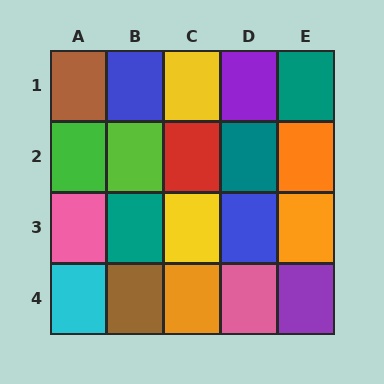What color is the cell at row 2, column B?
Lime.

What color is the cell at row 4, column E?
Purple.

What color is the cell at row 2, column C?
Red.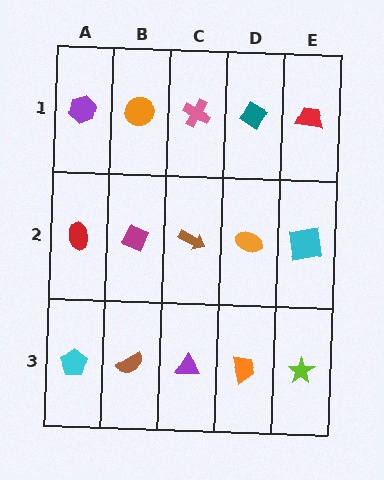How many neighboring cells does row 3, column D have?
3.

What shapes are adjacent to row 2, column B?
An orange circle (row 1, column B), a brown semicircle (row 3, column B), a red ellipse (row 2, column A), a brown arrow (row 2, column C).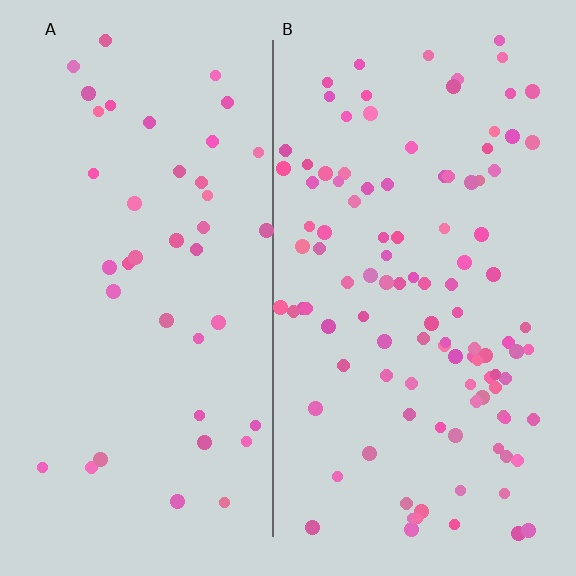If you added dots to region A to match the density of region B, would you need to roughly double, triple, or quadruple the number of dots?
Approximately triple.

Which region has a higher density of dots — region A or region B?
B (the right).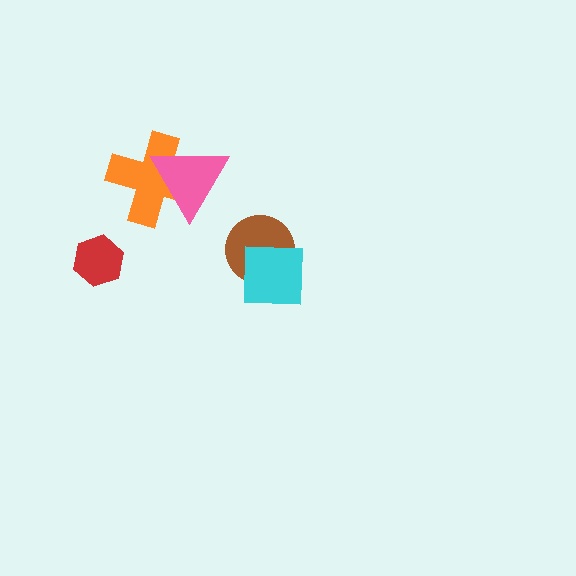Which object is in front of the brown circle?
The cyan square is in front of the brown circle.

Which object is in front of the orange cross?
The pink triangle is in front of the orange cross.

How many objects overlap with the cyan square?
1 object overlaps with the cyan square.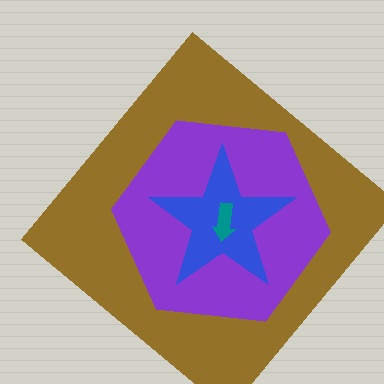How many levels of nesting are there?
4.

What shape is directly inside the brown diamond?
The purple hexagon.